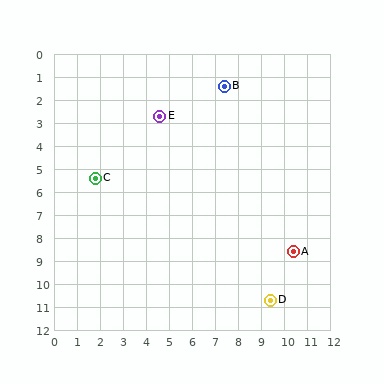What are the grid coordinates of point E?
Point E is at approximately (4.6, 2.7).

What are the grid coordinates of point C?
Point C is at approximately (1.8, 5.4).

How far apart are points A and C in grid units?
Points A and C are about 9.2 grid units apart.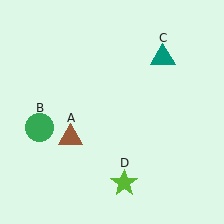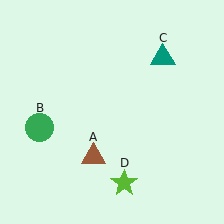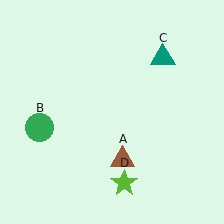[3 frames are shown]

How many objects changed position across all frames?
1 object changed position: brown triangle (object A).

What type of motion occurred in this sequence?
The brown triangle (object A) rotated counterclockwise around the center of the scene.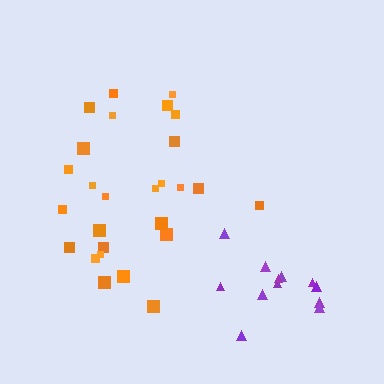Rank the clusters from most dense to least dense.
purple, orange.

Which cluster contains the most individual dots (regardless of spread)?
Orange (27).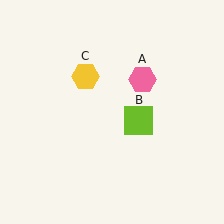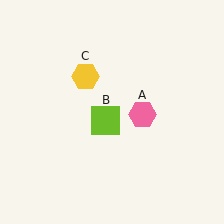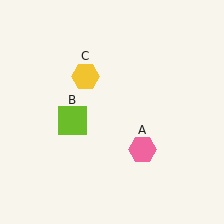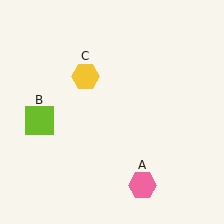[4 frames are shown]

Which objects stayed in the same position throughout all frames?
Yellow hexagon (object C) remained stationary.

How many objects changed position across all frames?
2 objects changed position: pink hexagon (object A), lime square (object B).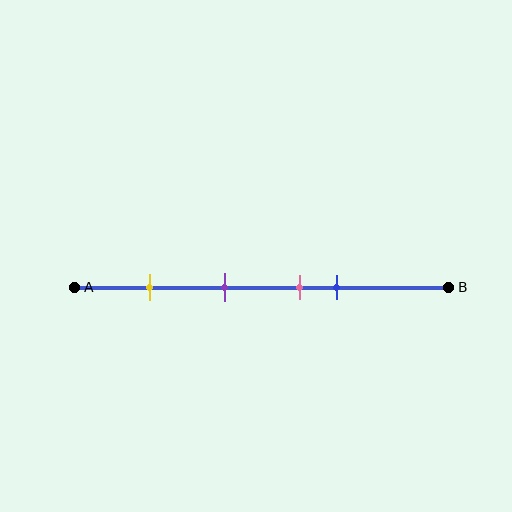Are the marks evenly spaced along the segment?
No, the marks are not evenly spaced.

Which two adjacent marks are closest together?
The pink and blue marks are the closest adjacent pair.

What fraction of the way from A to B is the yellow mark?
The yellow mark is approximately 20% (0.2) of the way from A to B.